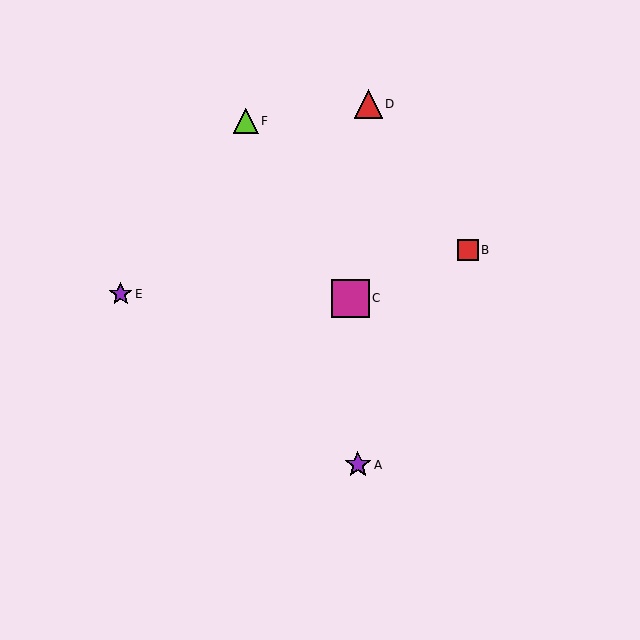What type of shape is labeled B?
Shape B is a red square.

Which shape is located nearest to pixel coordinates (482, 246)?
The red square (labeled B) at (468, 250) is nearest to that location.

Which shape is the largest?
The magenta square (labeled C) is the largest.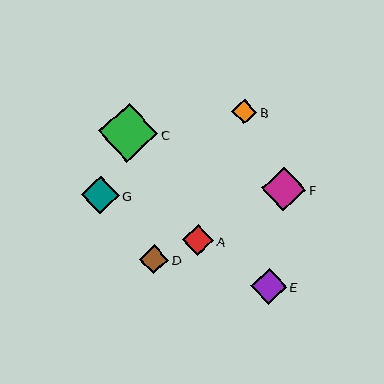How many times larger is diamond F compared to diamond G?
Diamond F is approximately 1.2 times the size of diamond G.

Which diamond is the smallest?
Diamond B is the smallest with a size of approximately 25 pixels.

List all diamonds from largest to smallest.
From largest to smallest: C, F, G, E, A, D, B.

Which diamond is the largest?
Diamond C is the largest with a size of approximately 59 pixels.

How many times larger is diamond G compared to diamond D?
Diamond G is approximately 1.3 times the size of diamond D.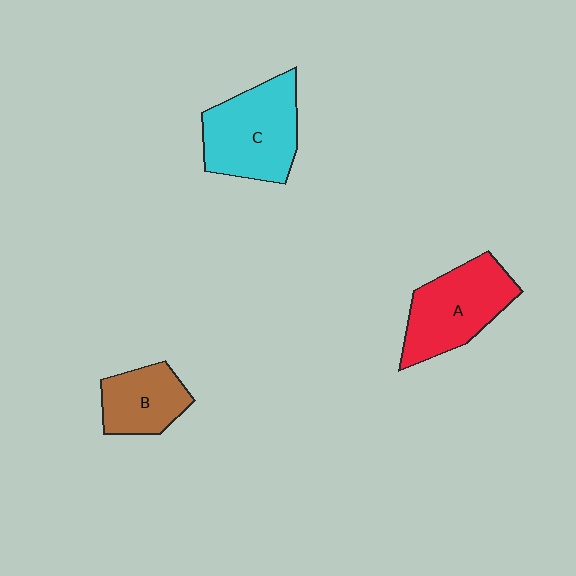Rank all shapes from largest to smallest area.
From largest to smallest: C (cyan), A (red), B (brown).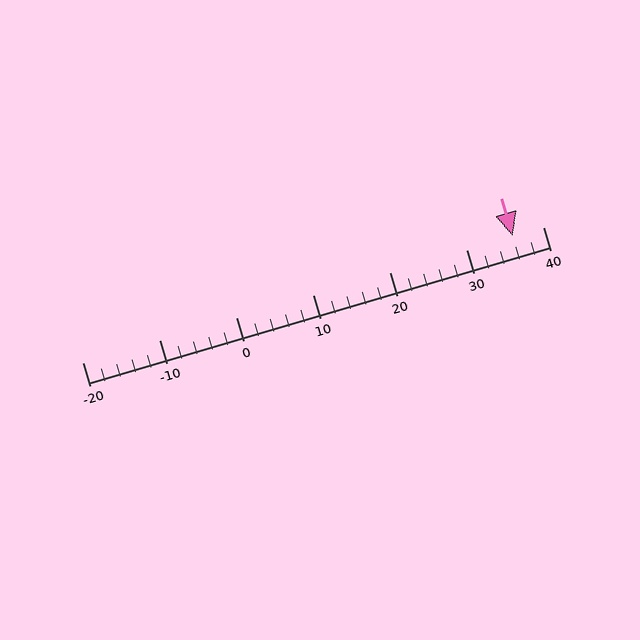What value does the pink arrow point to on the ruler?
The pink arrow points to approximately 36.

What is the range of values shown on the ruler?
The ruler shows values from -20 to 40.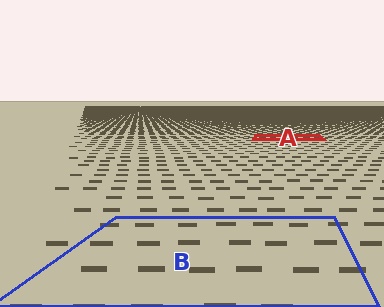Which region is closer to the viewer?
Region B is closer. The texture elements there are larger and more spread out.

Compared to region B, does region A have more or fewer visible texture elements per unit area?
Region A has more texture elements per unit area — they are packed more densely because it is farther away.